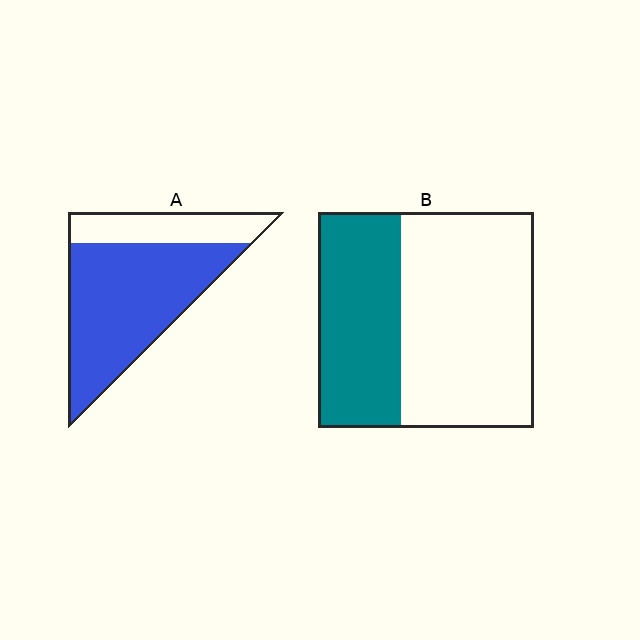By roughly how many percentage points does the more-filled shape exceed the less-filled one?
By roughly 35 percentage points (A over B).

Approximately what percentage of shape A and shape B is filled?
A is approximately 75% and B is approximately 40%.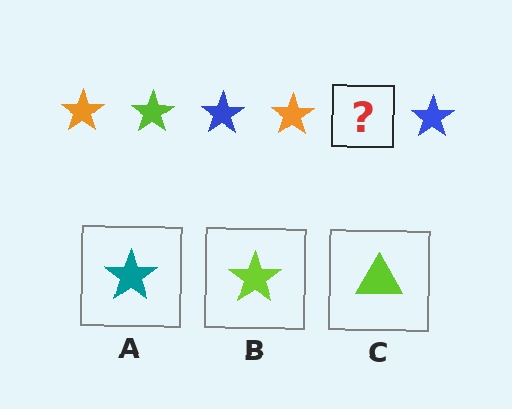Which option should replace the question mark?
Option B.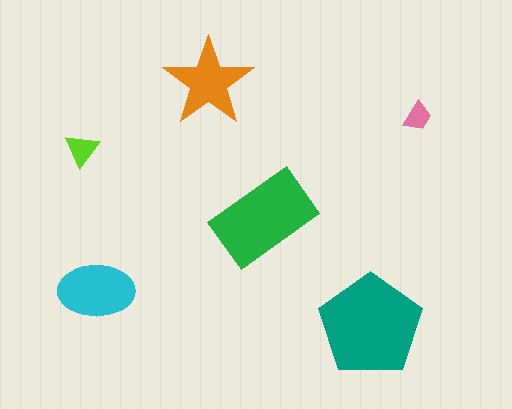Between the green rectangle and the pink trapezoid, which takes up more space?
The green rectangle.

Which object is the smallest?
The pink trapezoid.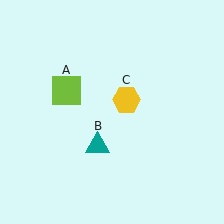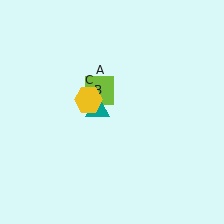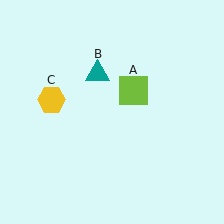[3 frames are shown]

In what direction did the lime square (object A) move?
The lime square (object A) moved right.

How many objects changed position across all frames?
3 objects changed position: lime square (object A), teal triangle (object B), yellow hexagon (object C).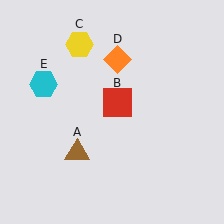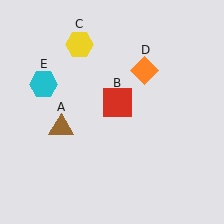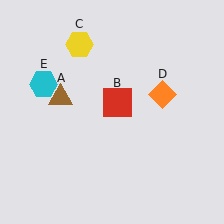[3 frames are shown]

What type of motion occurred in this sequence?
The brown triangle (object A), orange diamond (object D) rotated clockwise around the center of the scene.